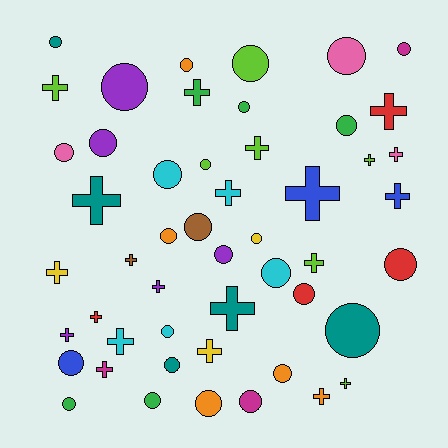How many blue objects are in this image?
There are 3 blue objects.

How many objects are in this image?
There are 50 objects.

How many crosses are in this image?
There are 22 crosses.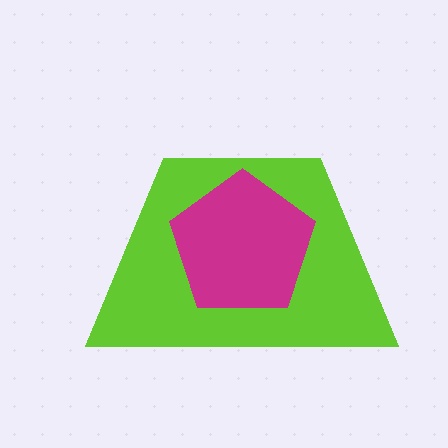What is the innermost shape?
The magenta pentagon.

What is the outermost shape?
The lime trapezoid.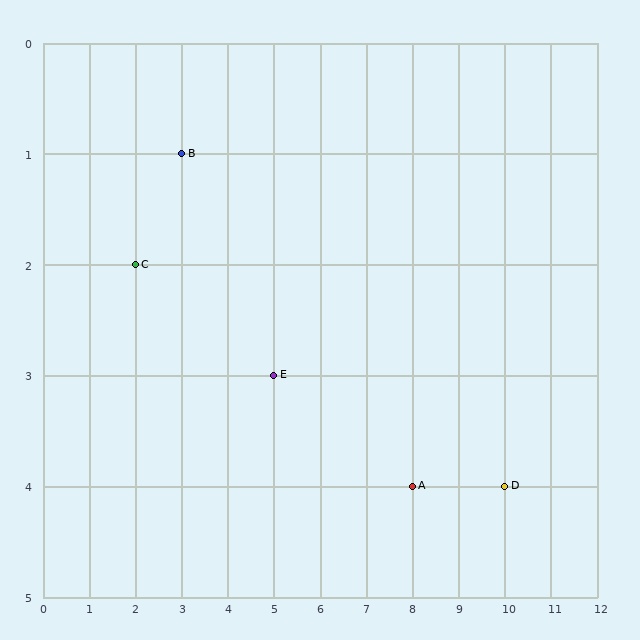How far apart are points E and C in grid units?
Points E and C are 3 columns and 1 row apart (about 3.2 grid units diagonally).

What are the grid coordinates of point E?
Point E is at grid coordinates (5, 3).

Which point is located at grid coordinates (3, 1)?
Point B is at (3, 1).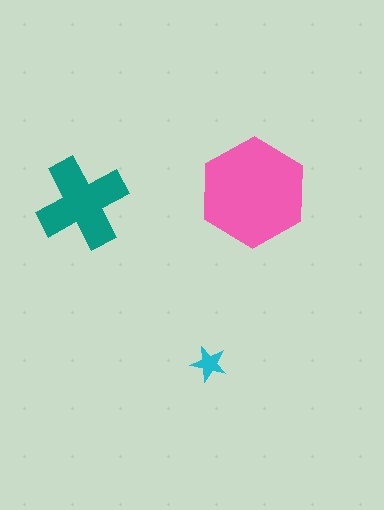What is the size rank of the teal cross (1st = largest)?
2nd.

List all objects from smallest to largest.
The cyan star, the teal cross, the pink hexagon.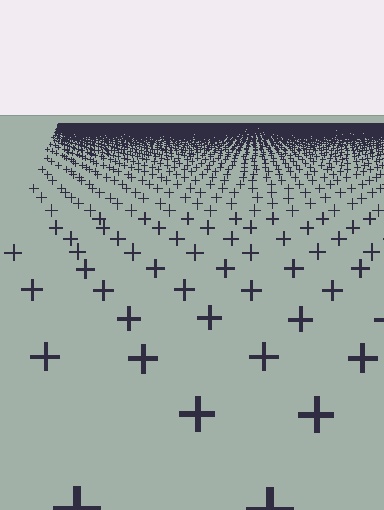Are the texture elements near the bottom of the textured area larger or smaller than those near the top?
Larger. Near the bottom, elements are closer to the viewer and appear at a bigger on-screen size.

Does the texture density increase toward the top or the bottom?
Density increases toward the top.